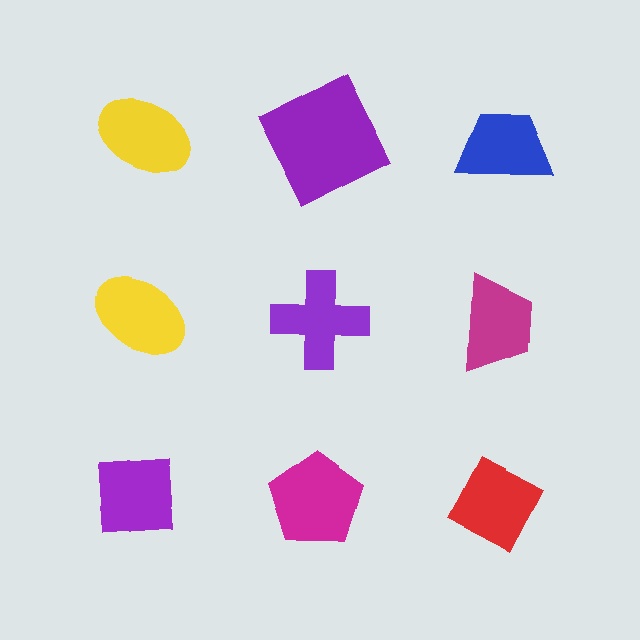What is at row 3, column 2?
A magenta pentagon.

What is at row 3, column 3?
A red diamond.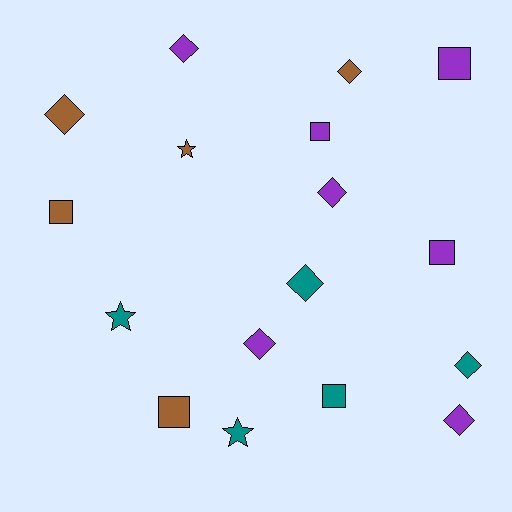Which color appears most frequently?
Purple, with 7 objects.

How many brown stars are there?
There is 1 brown star.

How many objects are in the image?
There are 17 objects.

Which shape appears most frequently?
Diamond, with 8 objects.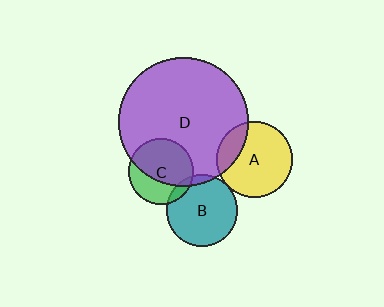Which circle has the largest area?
Circle D (purple).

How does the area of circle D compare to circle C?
Approximately 3.9 times.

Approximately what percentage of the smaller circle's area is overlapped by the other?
Approximately 10%.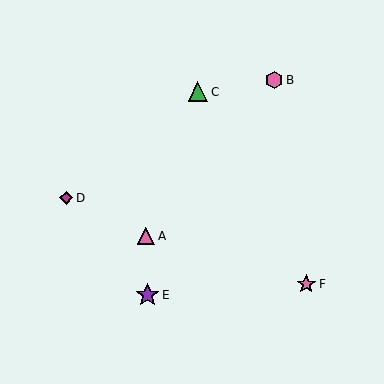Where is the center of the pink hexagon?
The center of the pink hexagon is at (274, 80).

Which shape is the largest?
The purple star (labeled E) is the largest.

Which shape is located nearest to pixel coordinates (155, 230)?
The pink triangle (labeled A) at (146, 236) is nearest to that location.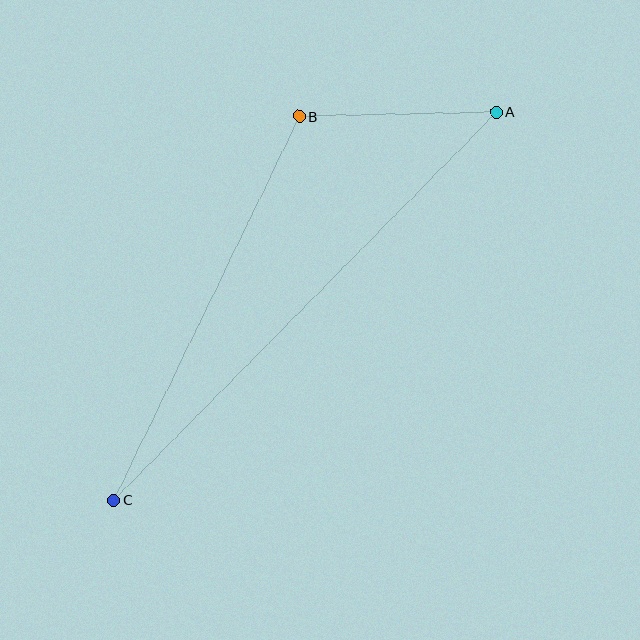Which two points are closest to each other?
Points A and B are closest to each other.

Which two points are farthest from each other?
Points A and C are farthest from each other.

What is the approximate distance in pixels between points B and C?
The distance between B and C is approximately 426 pixels.